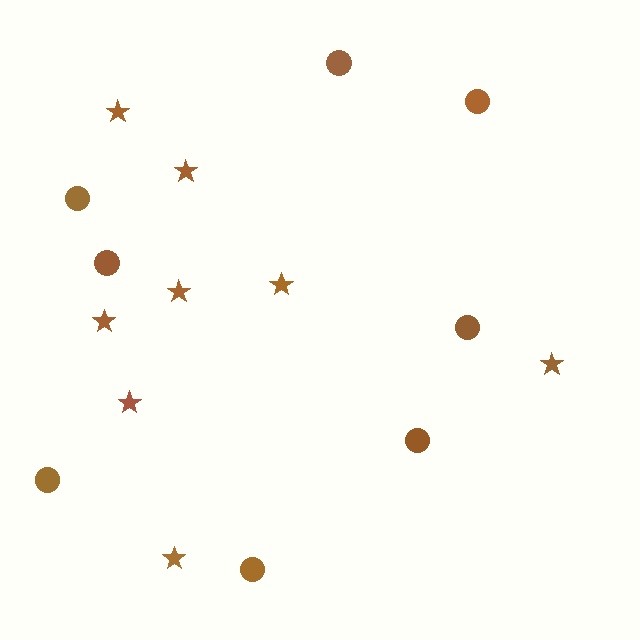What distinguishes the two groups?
There are 2 groups: one group of circles (8) and one group of stars (8).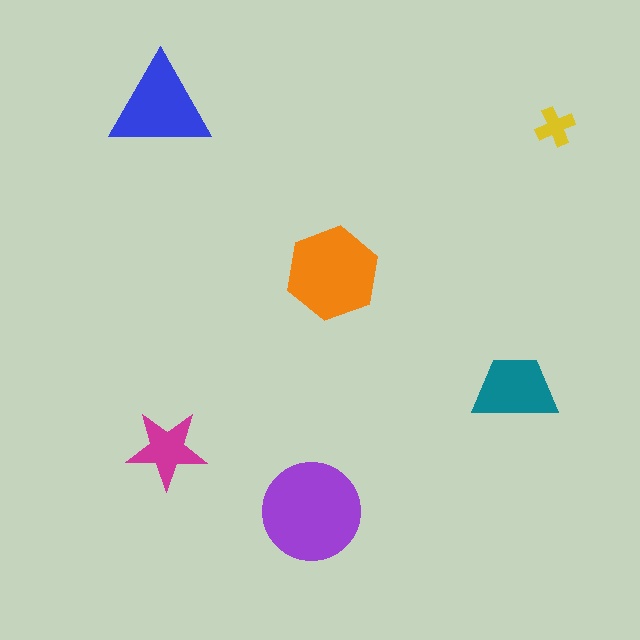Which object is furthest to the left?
The blue triangle is leftmost.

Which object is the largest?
The purple circle.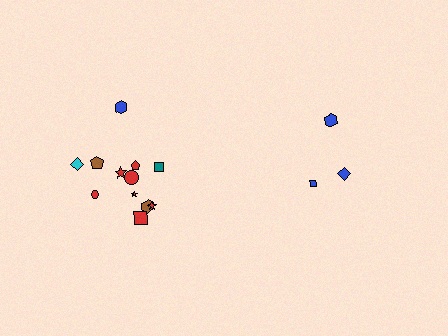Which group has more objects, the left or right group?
The left group.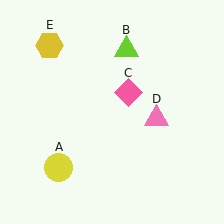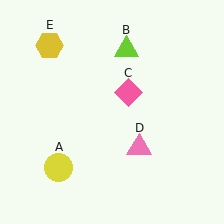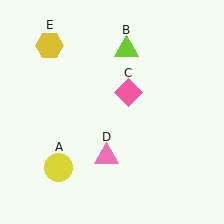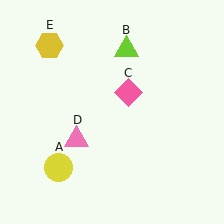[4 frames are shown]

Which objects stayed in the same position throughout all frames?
Yellow circle (object A) and lime triangle (object B) and pink diamond (object C) and yellow hexagon (object E) remained stationary.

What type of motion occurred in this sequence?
The pink triangle (object D) rotated clockwise around the center of the scene.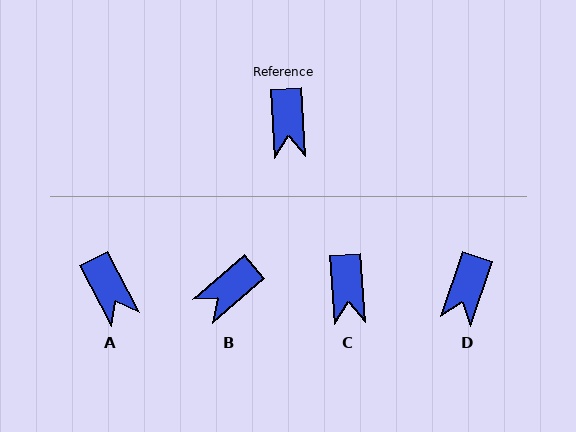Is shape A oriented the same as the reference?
No, it is off by about 23 degrees.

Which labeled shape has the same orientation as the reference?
C.